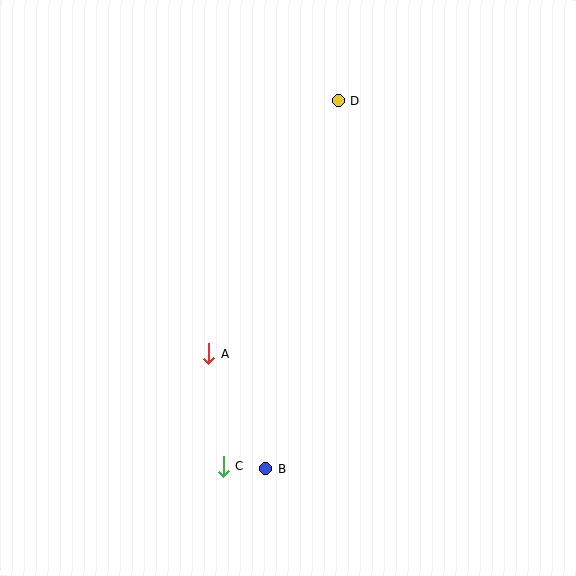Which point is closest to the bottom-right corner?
Point B is closest to the bottom-right corner.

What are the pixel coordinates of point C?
Point C is at (223, 466).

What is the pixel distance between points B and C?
The distance between B and C is 42 pixels.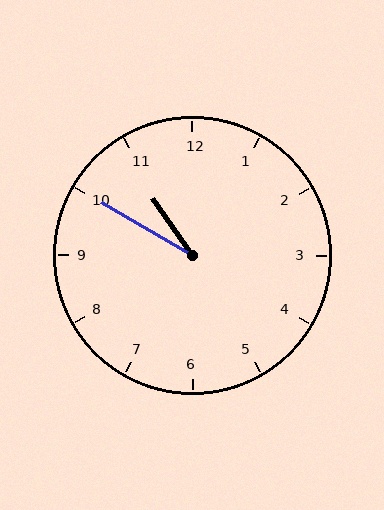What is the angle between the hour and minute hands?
Approximately 25 degrees.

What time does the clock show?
10:50.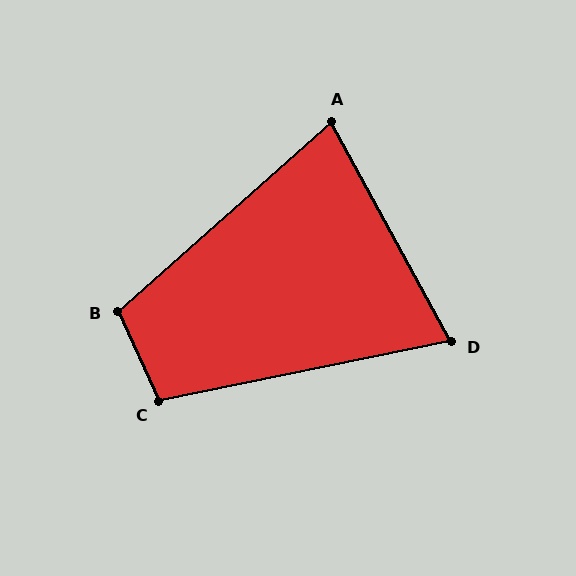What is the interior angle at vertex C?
Approximately 103 degrees (obtuse).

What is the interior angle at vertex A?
Approximately 77 degrees (acute).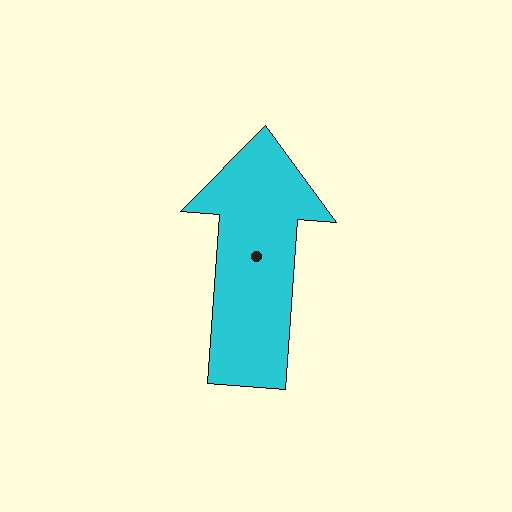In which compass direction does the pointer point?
North.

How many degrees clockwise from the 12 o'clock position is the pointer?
Approximately 4 degrees.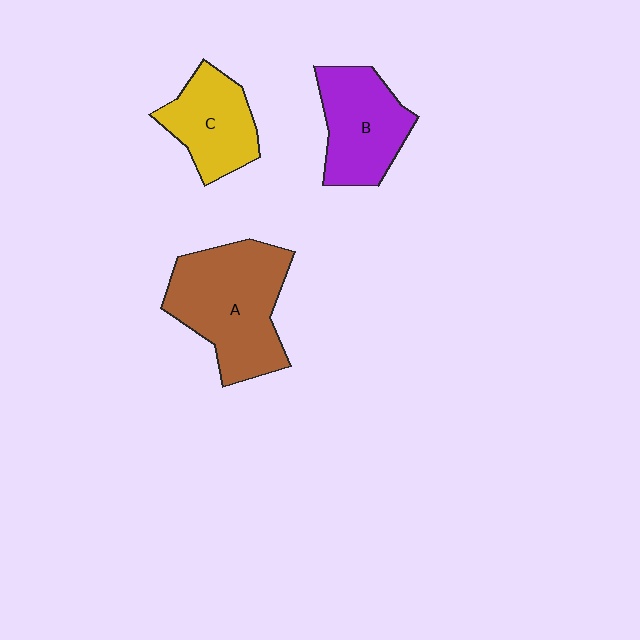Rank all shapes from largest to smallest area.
From largest to smallest: A (brown), B (purple), C (yellow).